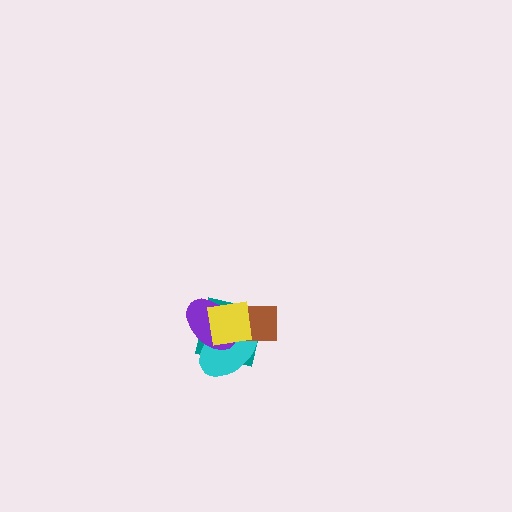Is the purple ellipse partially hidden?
Yes, it is partially covered by another shape.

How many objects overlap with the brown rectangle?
4 objects overlap with the brown rectangle.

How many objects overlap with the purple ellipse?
4 objects overlap with the purple ellipse.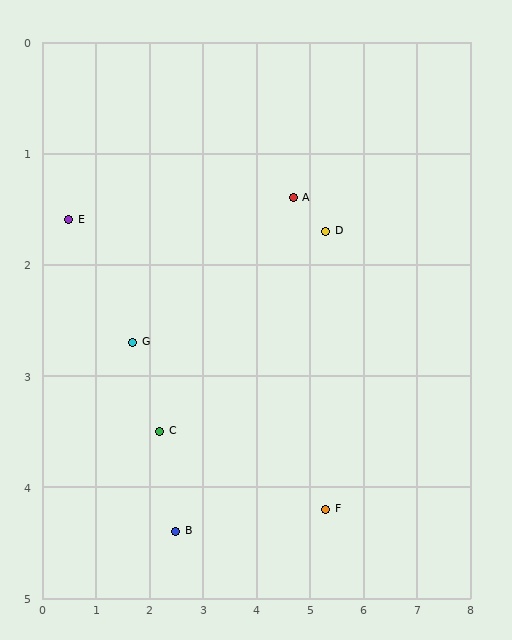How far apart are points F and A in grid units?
Points F and A are about 2.9 grid units apart.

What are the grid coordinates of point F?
Point F is at approximately (5.3, 4.2).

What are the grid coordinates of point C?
Point C is at approximately (2.2, 3.5).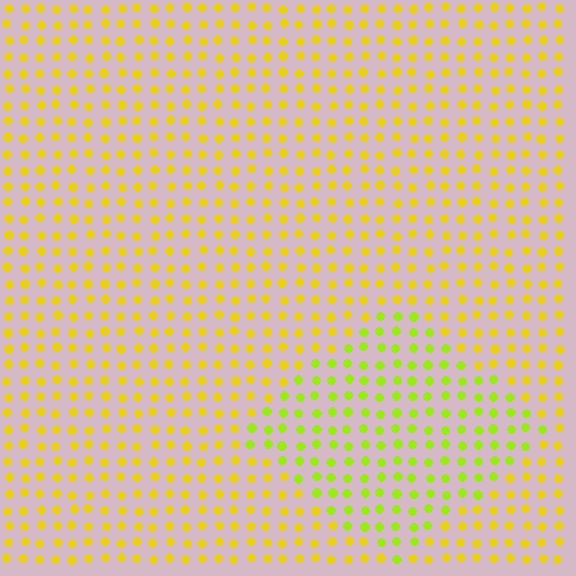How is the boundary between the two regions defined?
The boundary is defined purely by a slight shift in hue (about 31 degrees). Spacing, size, and orientation are identical on both sides.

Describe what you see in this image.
The image is filled with small yellow elements in a uniform arrangement. A diamond-shaped region is visible where the elements are tinted to a slightly different hue, forming a subtle color boundary.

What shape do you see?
I see a diamond.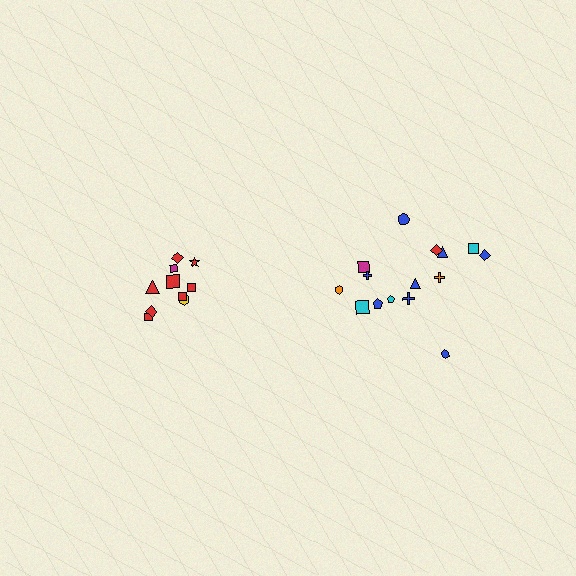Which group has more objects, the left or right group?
The right group.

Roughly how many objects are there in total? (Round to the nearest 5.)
Roughly 25 objects in total.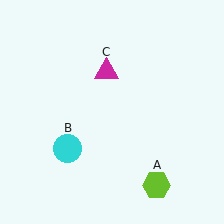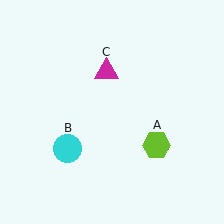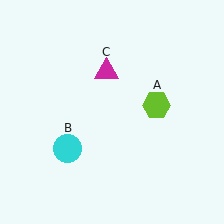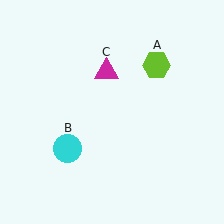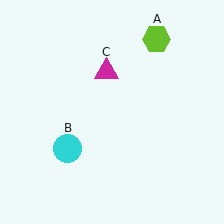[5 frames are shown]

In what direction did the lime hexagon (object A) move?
The lime hexagon (object A) moved up.